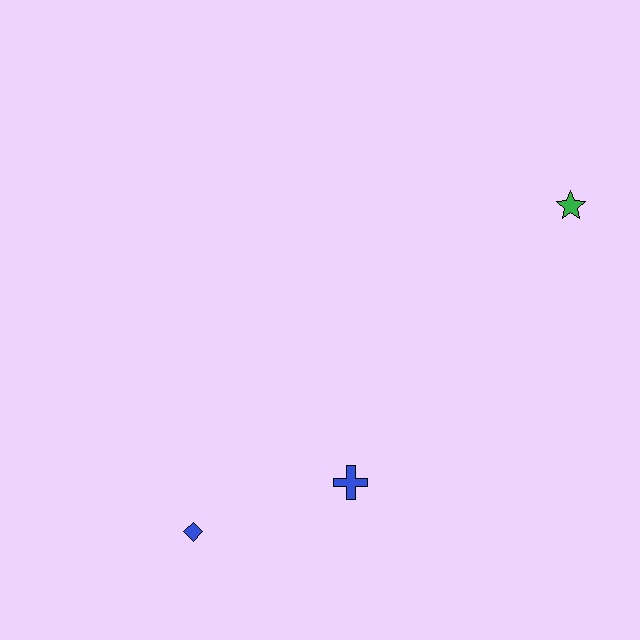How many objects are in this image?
There are 3 objects.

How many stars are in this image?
There is 1 star.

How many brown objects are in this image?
There are no brown objects.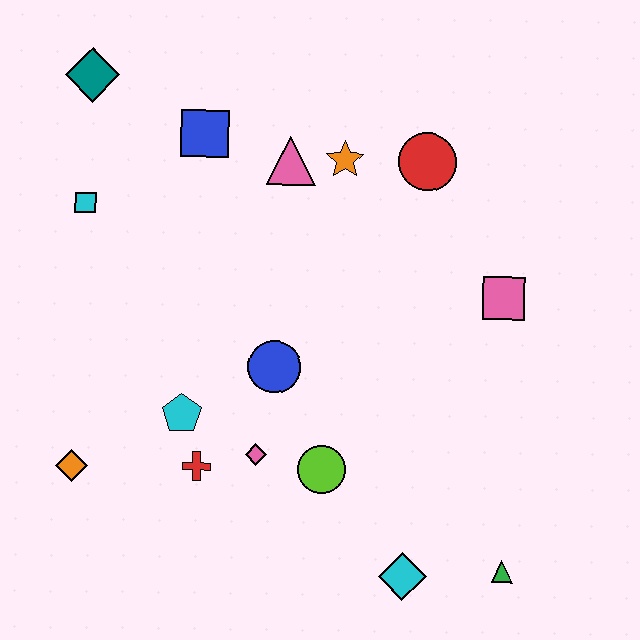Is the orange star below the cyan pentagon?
No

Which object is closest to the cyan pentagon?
The red cross is closest to the cyan pentagon.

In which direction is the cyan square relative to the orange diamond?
The cyan square is above the orange diamond.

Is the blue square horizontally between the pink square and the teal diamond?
Yes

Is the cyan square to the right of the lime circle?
No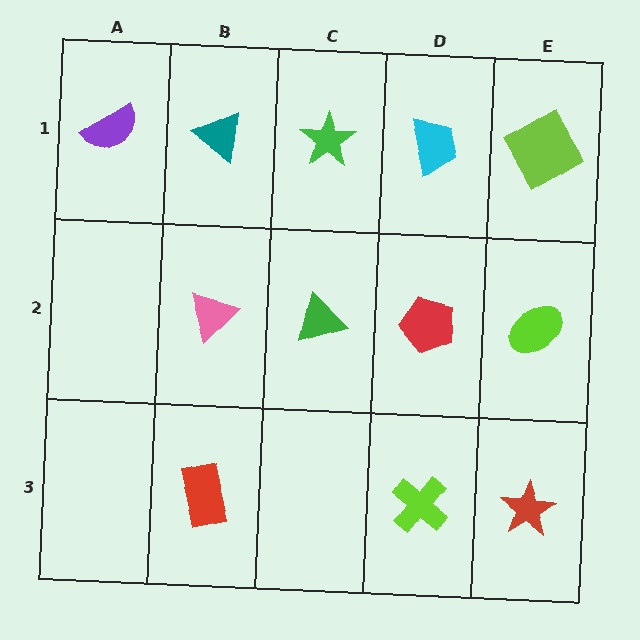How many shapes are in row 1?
5 shapes.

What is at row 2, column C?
A green triangle.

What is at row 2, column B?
A pink triangle.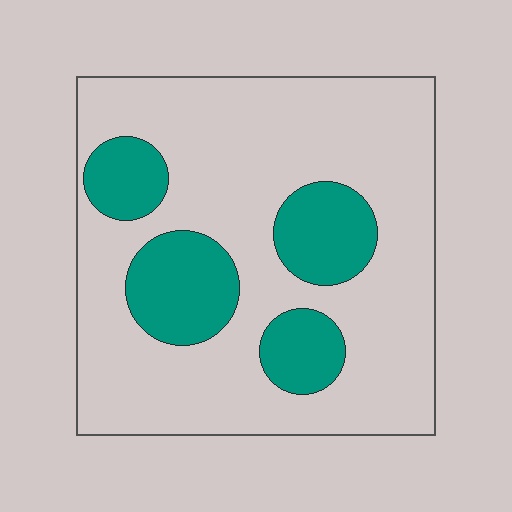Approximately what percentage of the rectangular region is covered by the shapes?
Approximately 25%.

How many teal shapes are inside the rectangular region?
4.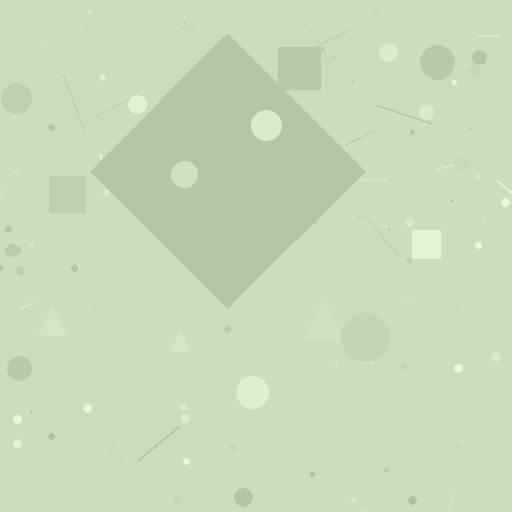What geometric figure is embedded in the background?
A diamond is embedded in the background.